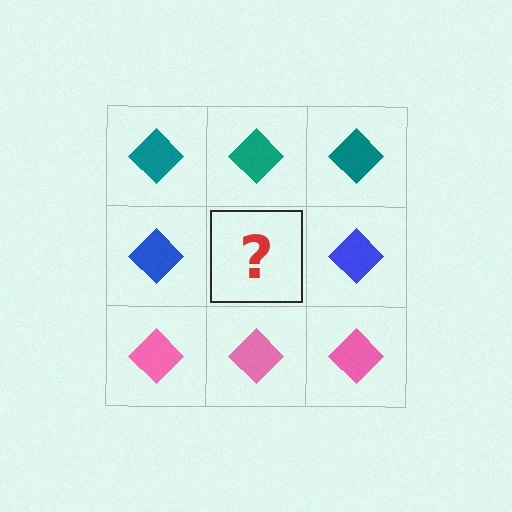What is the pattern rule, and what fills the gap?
The rule is that each row has a consistent color. The gap should be filled with a blue diamond.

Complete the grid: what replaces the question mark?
The question mark should be replaced with a blue diamond.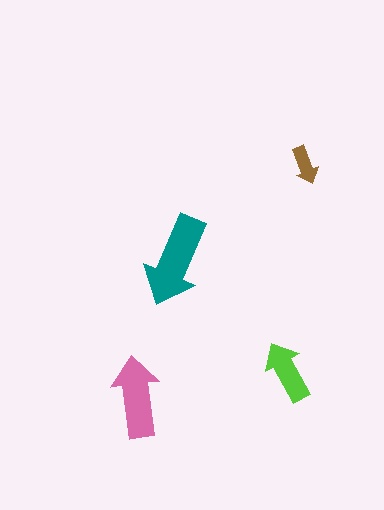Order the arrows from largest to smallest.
the teal one, the pink one, the lime one, the brown one.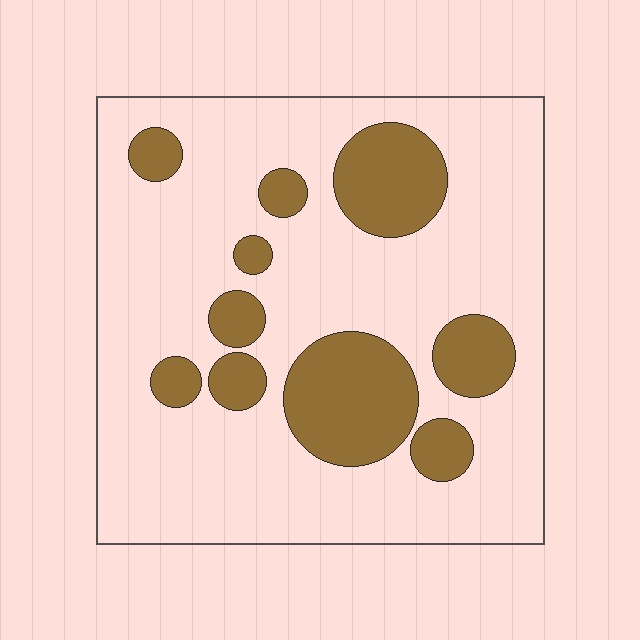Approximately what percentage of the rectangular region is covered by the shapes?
Approximately 25%.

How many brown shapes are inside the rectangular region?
10.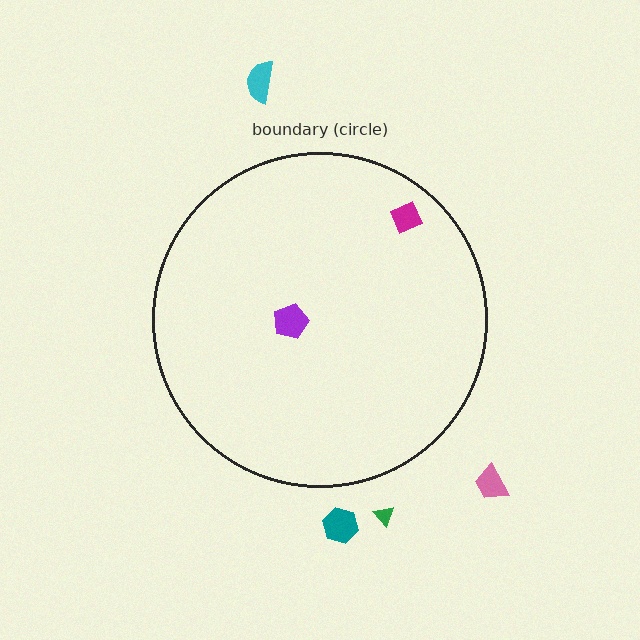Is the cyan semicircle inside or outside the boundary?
Outside.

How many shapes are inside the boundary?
2 inside, 4 outside.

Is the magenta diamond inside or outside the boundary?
Inside.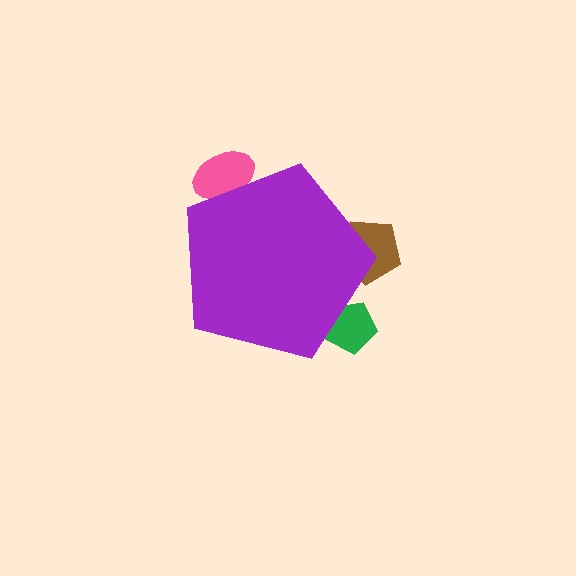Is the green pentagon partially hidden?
Yes, the green pentagon is partially hidden behind the purple pentagon.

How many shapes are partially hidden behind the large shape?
3 shapes are partially hidden.